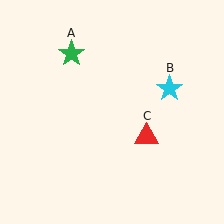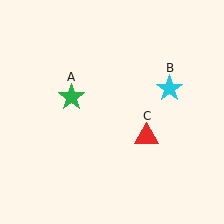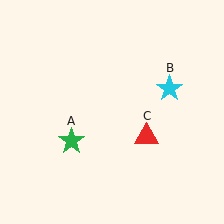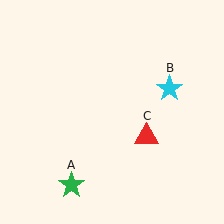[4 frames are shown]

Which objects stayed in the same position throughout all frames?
Cyan star (object B) and red triangle (object C) remained stationary.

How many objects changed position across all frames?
1 object changed position: green star (object A).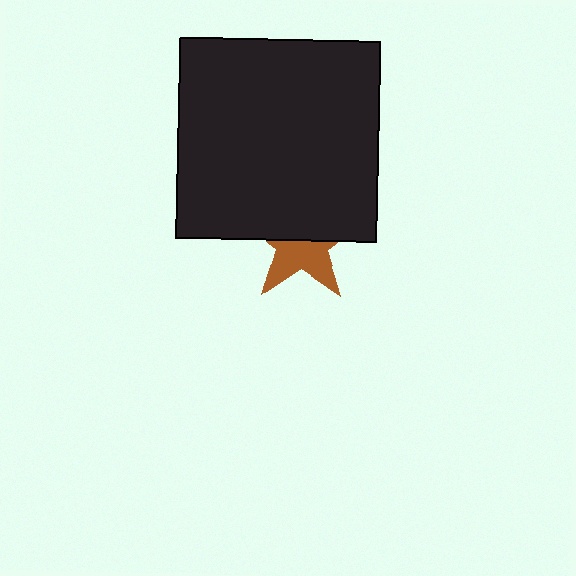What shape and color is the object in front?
The object in front is a black square.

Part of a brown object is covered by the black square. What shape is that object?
It is a star.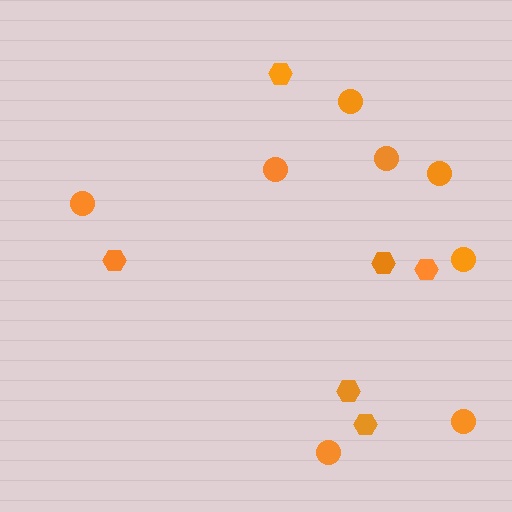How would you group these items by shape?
There are 2 groups: one group of hexagons (6) and one group of circles (8).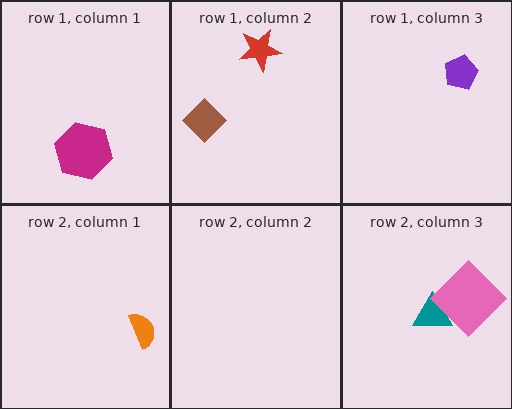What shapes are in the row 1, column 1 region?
The magenta hexagon.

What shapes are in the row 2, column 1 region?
The orange semicircle.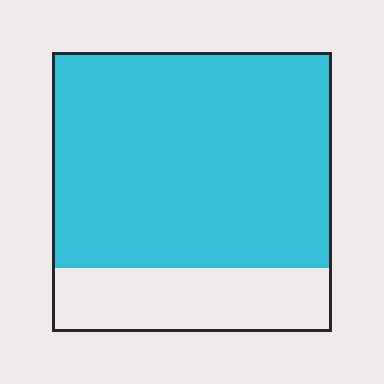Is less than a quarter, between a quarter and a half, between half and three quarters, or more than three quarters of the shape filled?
More than three quarters.